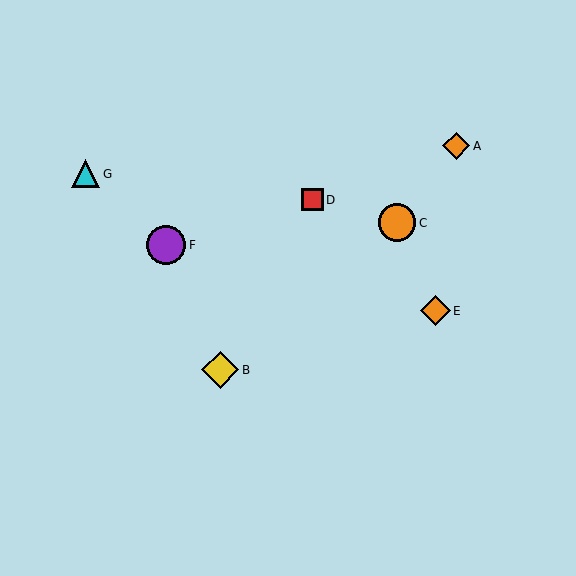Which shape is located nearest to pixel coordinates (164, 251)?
The purple circle (labeled F) at (166, 245) is nearest to that location.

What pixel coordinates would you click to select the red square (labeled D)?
Click at (312, 200) to select the red square D.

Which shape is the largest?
The purple circle (labeled F) is the largest.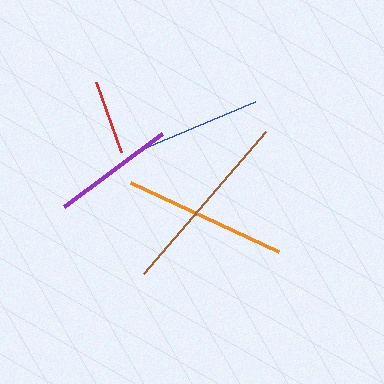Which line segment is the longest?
The brown line is the longest at approximately 187 pixels.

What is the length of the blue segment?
The blue segment is approximately 121 pixels long.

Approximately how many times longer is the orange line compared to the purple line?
The orange line is approximately 1.3 times the length of the purple line.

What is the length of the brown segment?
The brown segment is approximately 187 pixels long.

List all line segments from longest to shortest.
From longest to shortest: brown, orange, purple, blue, red.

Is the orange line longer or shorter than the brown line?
The brown line is longer than the orange line.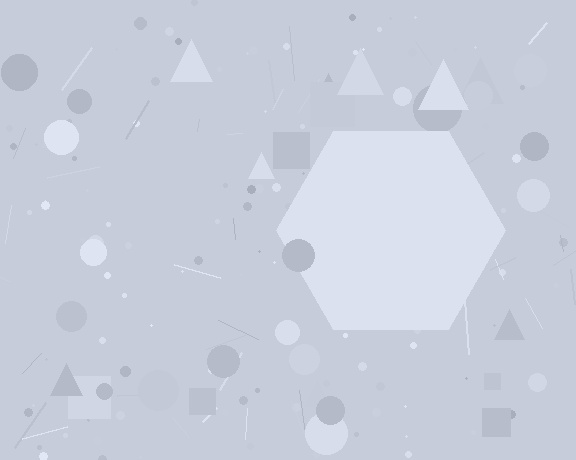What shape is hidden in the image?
A hexagon is hidden in the image.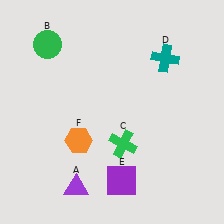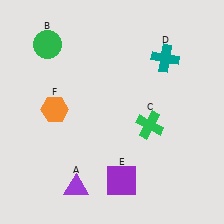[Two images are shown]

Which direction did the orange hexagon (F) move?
The orange hexagon (F) moved up.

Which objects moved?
The objects that moved are: the green cross (C), the orange hexagon (F).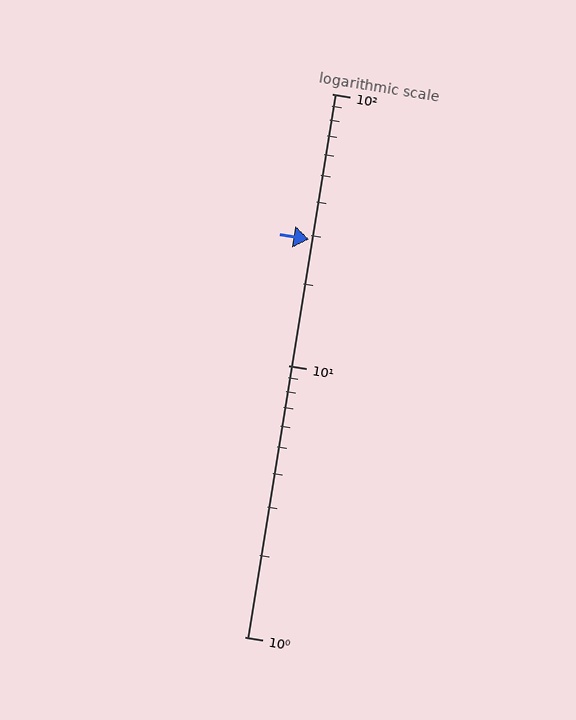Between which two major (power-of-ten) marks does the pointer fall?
The pointer is between 10 and 100.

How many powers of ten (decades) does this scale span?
The scale spans 2 decades, from 1 to 100.